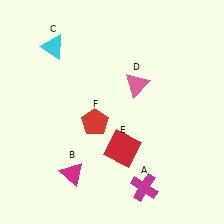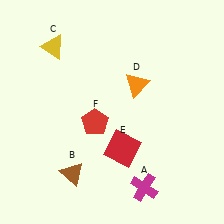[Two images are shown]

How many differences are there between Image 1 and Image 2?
There are 3 differences between the two images.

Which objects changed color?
B changed from magenta to brown. C changed from cyan to yellow. D changed from pink to orange.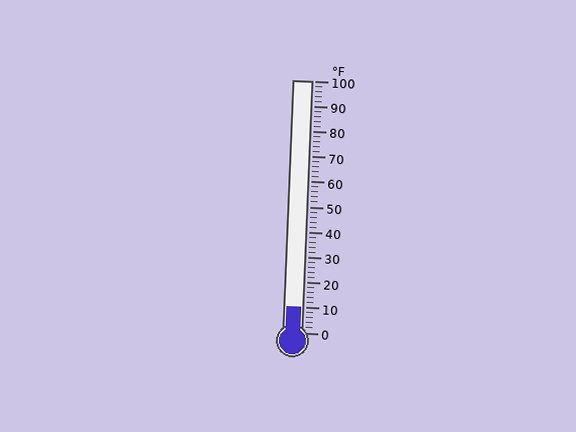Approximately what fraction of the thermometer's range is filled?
The thermometer is filled to approximately 10% of its range.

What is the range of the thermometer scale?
The thermometer scale ranges from 0°F to 100°F.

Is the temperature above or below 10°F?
The temperature is at 10°F.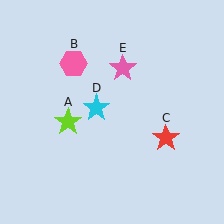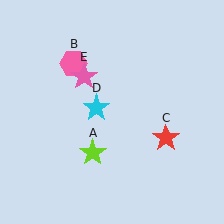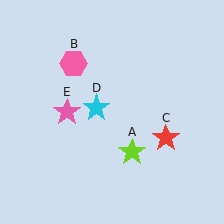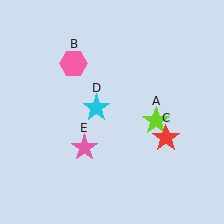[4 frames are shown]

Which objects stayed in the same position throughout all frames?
Pink hexagon (object B) and red star (object C) and cyan star (object D) remained stationary.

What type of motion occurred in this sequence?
The lime star (object A), pink star (object E) rotated counterclockwise around the center of the scene.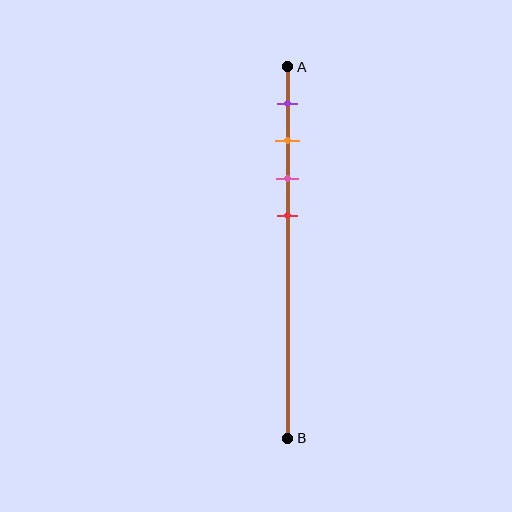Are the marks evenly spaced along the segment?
Yes, the marks are approximately evenly spaced.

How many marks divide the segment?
There are 4 marks dividing the segment.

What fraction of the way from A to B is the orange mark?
The orange mark is approximately 20% (0.2) of the way from A to B.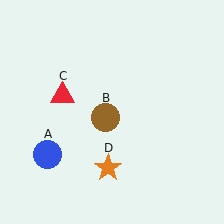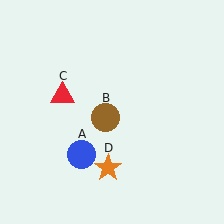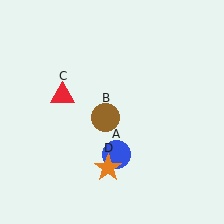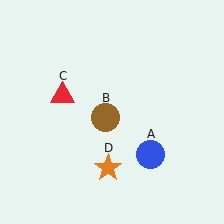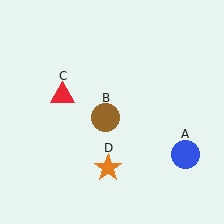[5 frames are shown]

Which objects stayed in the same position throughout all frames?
Brown circle (object B) and red triangle (object C) and orange star (object D) remained stationary.